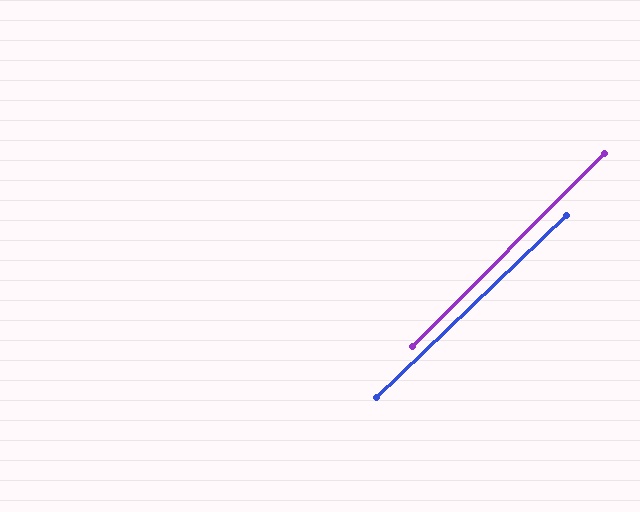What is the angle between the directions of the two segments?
Approximately 2 degrees.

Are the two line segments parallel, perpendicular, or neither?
Parallel — their directions differ by only 1.6°.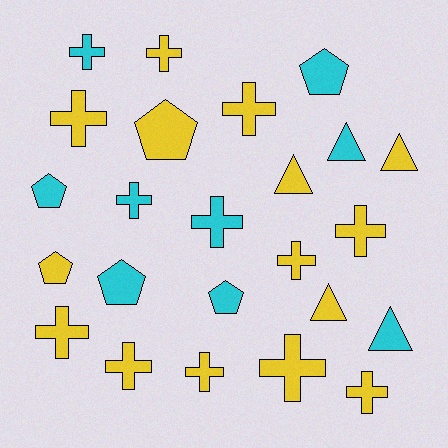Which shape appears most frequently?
Cross, with 13 objects.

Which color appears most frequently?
Yellow, with 15 objects.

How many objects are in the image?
There are 24 objects.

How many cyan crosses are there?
There are 3 cyan crosses.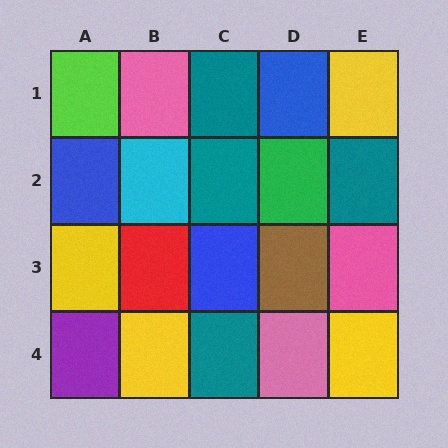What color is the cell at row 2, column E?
Teal.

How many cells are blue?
3 cells are blue.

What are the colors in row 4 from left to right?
Purple, yellow, teal, pink, yellow.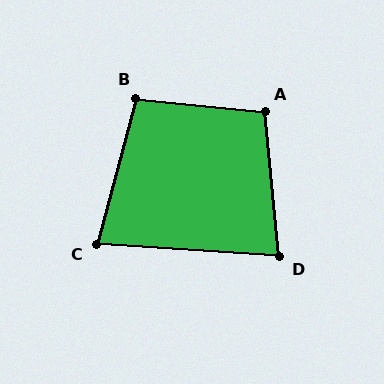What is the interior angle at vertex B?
Approximately 100 degrees (obtuse).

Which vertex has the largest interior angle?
A, at approximately 101 degrees.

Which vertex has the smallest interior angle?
C, at approximately 79 degrees.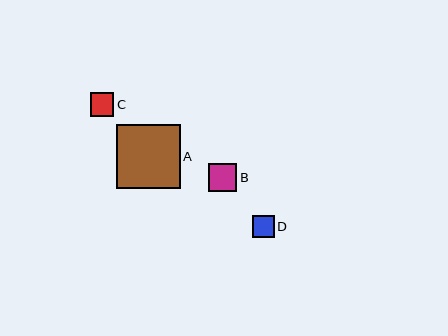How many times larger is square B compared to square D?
Square B is approximately 1.3 times the size of square D.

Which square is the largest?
Square A is the largest with a size of approximately 64 pixels.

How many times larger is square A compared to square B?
Square A is approximately 2.2 times the size of square B.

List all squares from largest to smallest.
From largest to smallest: A, B, C, D.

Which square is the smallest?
Square D is the smallest with a size of approximately 22 pixels.